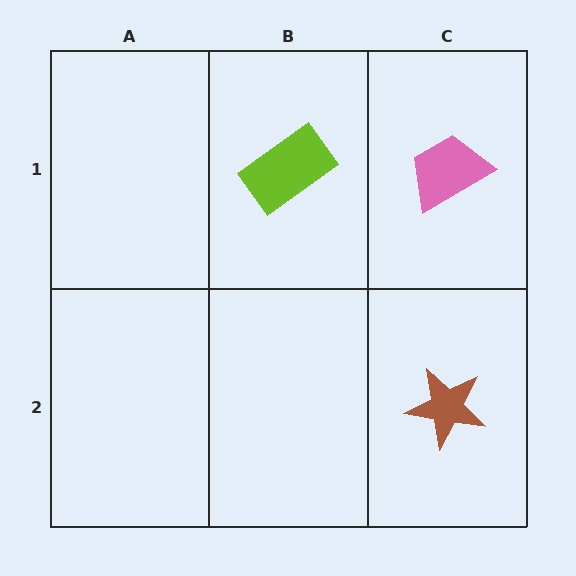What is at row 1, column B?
A lime rectangle.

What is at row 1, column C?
A pink trapezoid.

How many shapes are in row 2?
1 shape.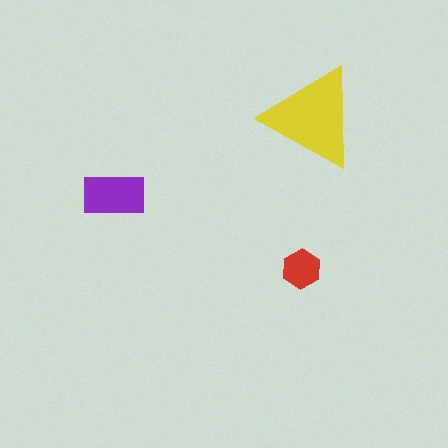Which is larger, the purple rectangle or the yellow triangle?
The yellow triangle.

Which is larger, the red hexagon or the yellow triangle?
The yellow triangle.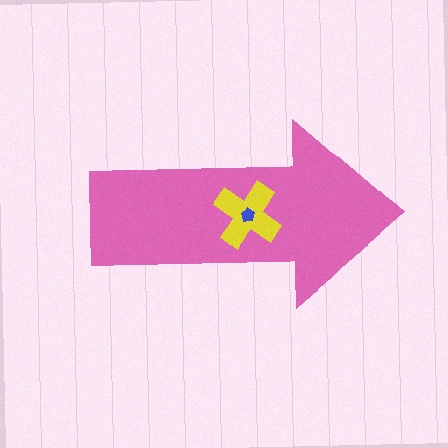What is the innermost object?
The blue pentagon.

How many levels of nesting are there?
3.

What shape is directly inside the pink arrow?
The yellow cross.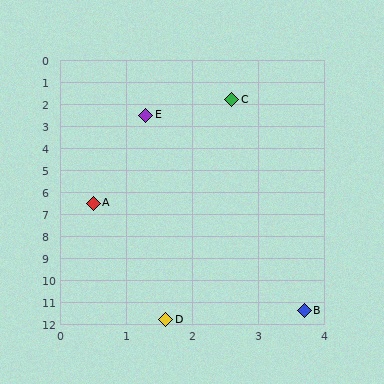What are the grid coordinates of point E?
Point E is at approximately (1.3, 2.5).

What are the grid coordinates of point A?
Point A is at approximately (0.5, 6.5).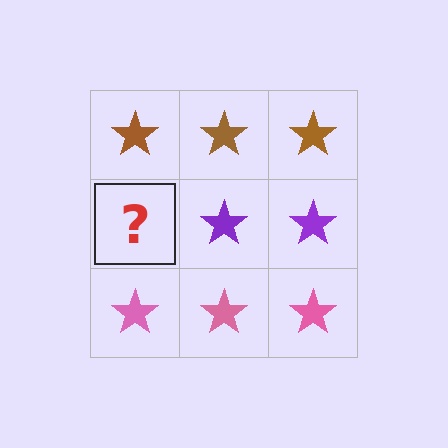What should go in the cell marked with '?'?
The missing cell should contain a purple star.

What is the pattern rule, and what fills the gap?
The rule is that each row has a consistent color. The gap should be filled with a purple star.